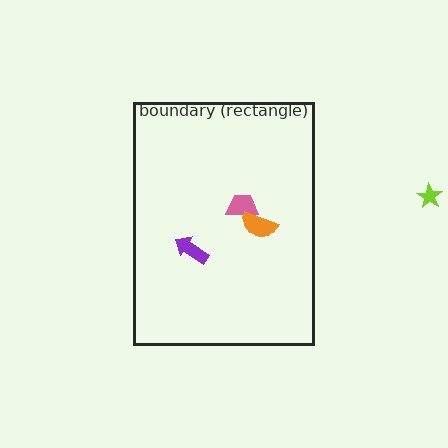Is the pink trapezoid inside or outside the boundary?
Inside.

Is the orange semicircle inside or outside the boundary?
Inside.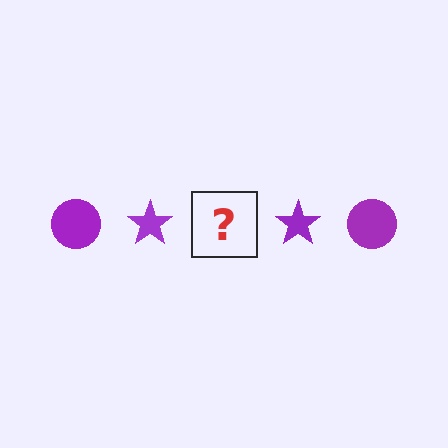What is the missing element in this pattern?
The missing element is a purple circle.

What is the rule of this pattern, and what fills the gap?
The rule is that the pattern cycles through circle, star shapes in purple. The gap should be filled with a purple circle.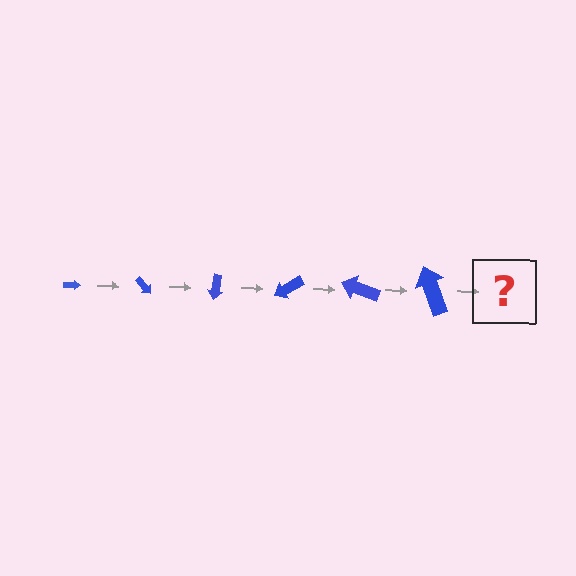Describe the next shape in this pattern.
It should be an arrow, larger than the previous one and rotated 300 degrees from the start.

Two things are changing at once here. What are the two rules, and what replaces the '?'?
The two rules are that the arrow grows larger each step and it rotates 50 degrees each step. The '?' should be an arrow, larger than the previous one and rotated 300 degrees from the start.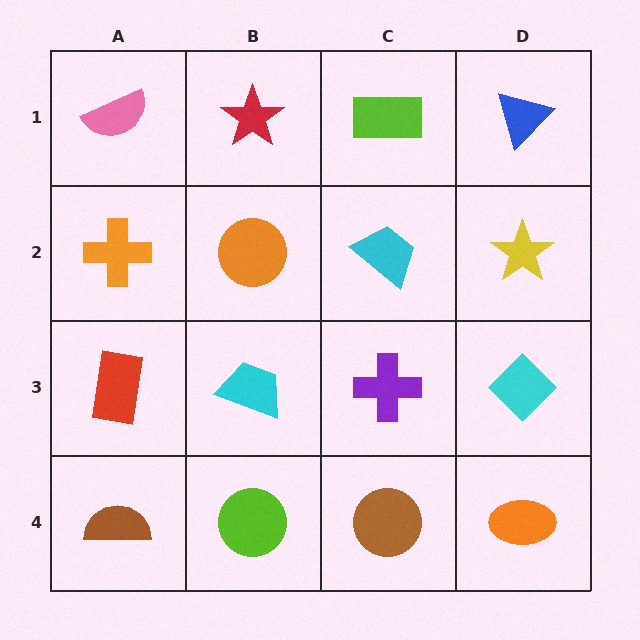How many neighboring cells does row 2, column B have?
4.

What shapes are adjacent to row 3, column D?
A yellow star (row 2, column D), an orange ellipse (row 4, column D), a purple cross (row 3, column C).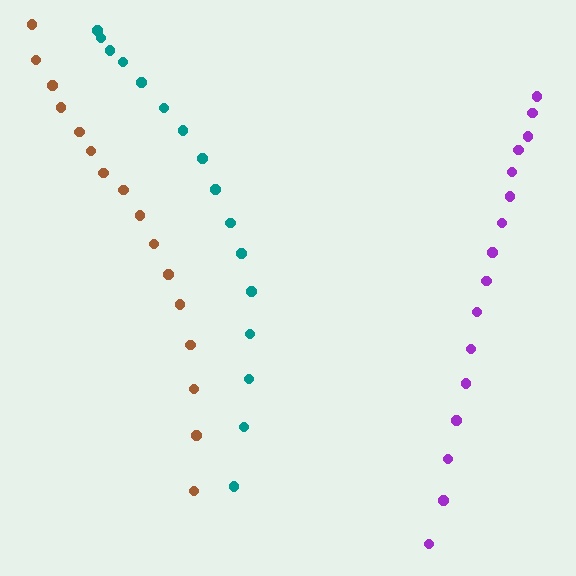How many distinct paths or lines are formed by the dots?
There are 3 distinct paths.